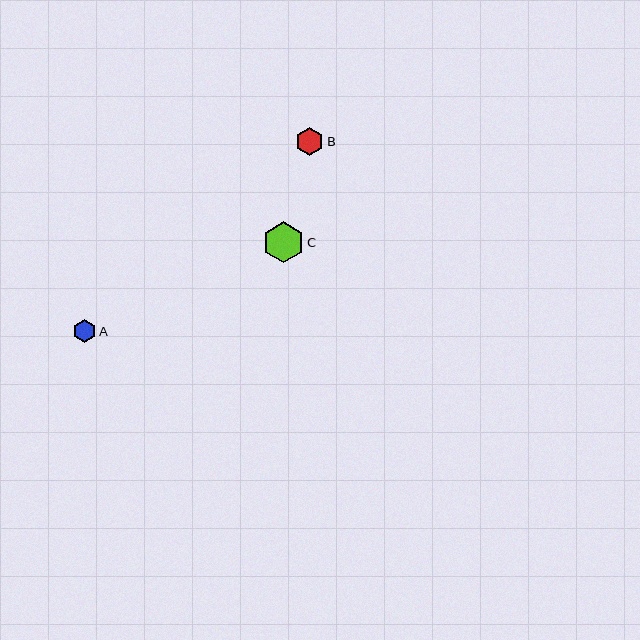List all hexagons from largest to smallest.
From largest to smallest: C, B, A.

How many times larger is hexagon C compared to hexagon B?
Hexagon C is approximately 1.4 times the size of hexagon B.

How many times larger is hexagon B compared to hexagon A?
Hexagon B is approximately 1.3 times the size of hexagon A.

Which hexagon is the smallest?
Hexagon A is the smallest with a size of approximately 22 pixels.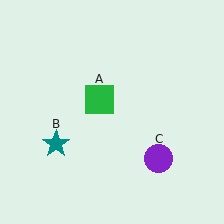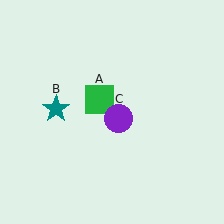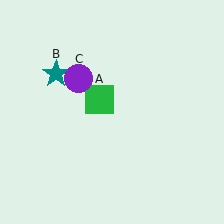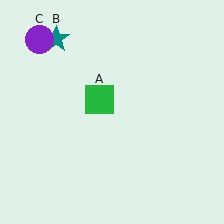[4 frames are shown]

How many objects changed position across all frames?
2 objects changed position: teal star (object B), purple circle (object C).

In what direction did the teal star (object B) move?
The teal star (object B) moved up.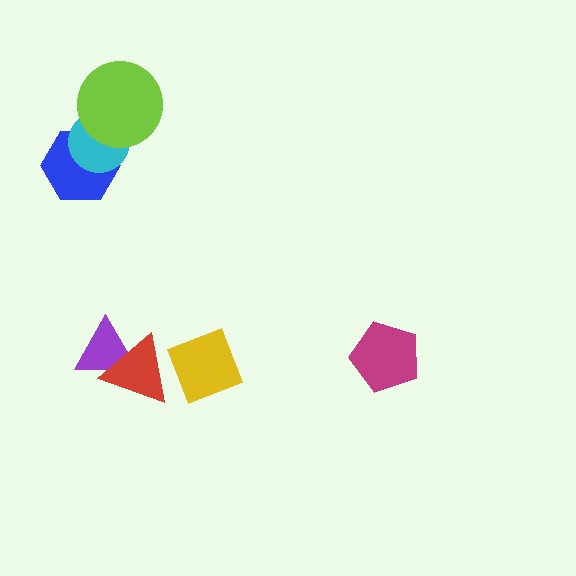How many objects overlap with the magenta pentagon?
0 objects overlap with the magenta pentagon.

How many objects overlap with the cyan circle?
2 objects overlap with the cyan circle.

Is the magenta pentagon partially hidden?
No, no other shape covers it.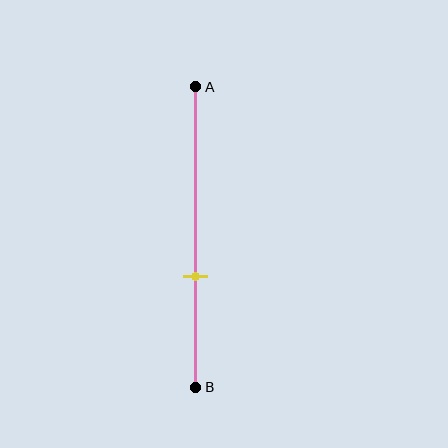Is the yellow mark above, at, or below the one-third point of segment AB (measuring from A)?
The yellow mark is below the one-third point of segment AB.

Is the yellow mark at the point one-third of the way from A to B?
No, the mark is at about 65% from A, not at the 33% one-third point.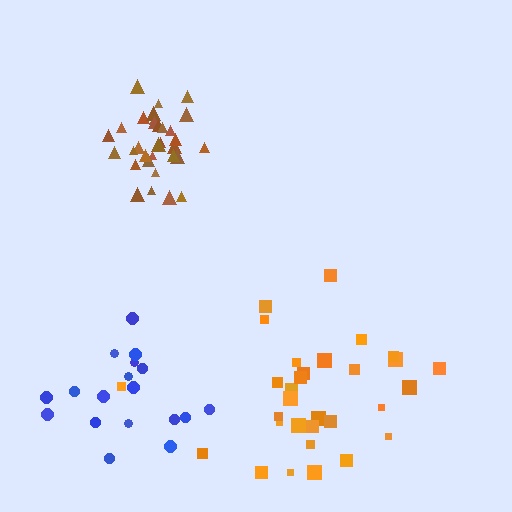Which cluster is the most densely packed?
Brown.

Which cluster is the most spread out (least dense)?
Orange.